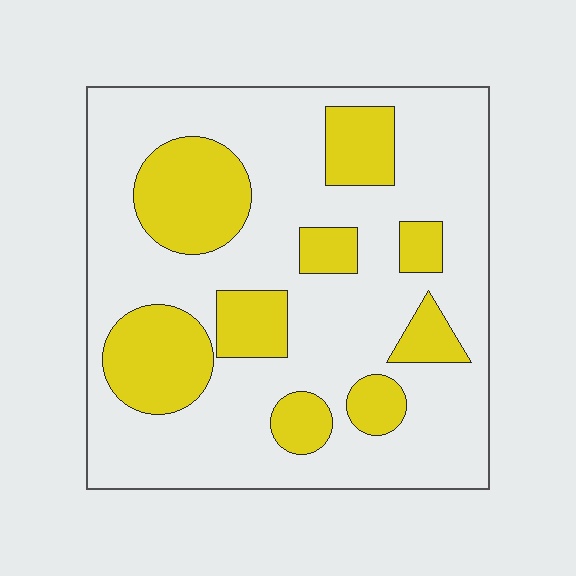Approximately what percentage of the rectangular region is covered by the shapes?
Approximately 30%.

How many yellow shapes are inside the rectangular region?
9.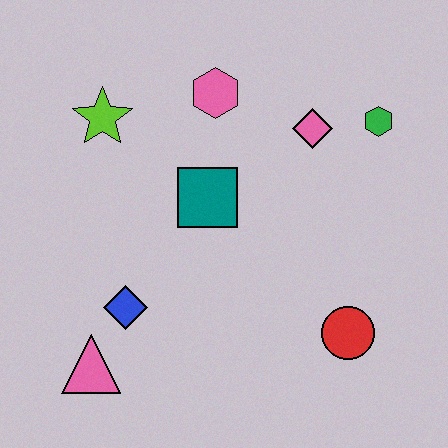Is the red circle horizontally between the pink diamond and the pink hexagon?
No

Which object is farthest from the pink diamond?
The pink triangle is farthest from the pink diamond.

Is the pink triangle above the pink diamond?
No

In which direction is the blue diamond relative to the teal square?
The blue diamond is below the teal square.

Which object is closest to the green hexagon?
The pink diamond is closest to the green hexagon.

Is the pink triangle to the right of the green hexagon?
No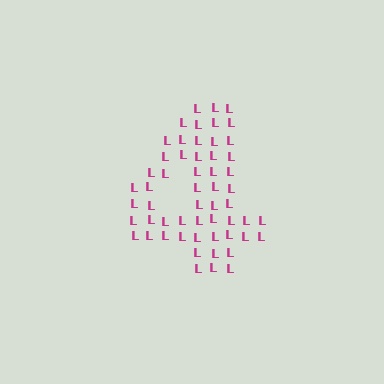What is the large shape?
The large shape is the digit 4.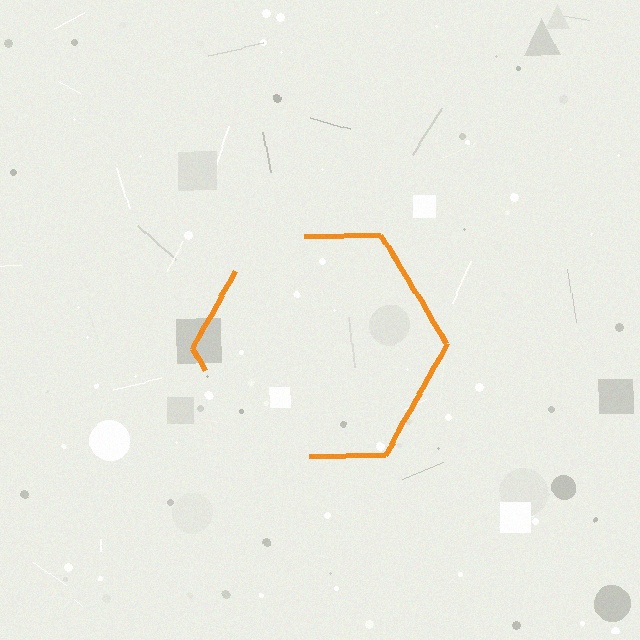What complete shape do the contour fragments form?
The contour fragments form a hexagon.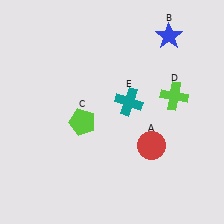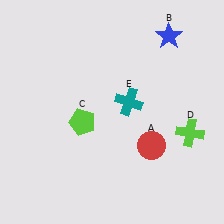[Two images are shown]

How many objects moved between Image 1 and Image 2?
1 object moved between the two images.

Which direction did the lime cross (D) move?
The lime cross (D) moved down.